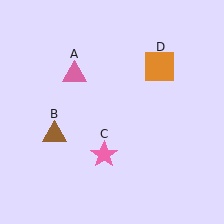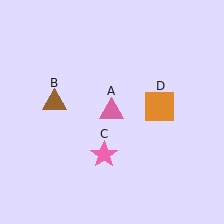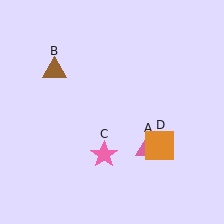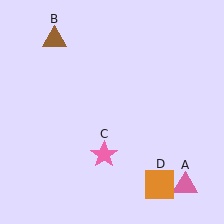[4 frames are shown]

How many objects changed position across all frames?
3 objects changed position: pink triangle (object A), brown triangle (object B), orange square (object D).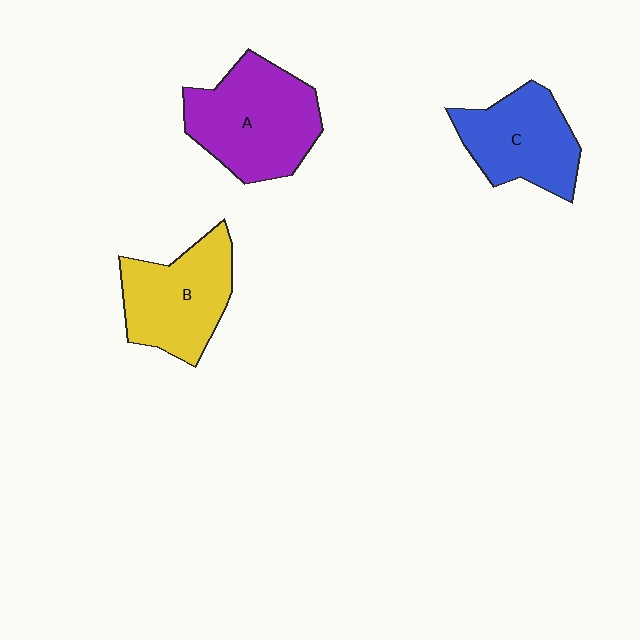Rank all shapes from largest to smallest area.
From largest to smallest: A (purple), B (yellow), C (blue).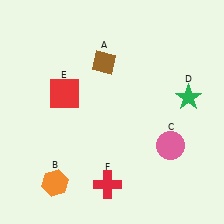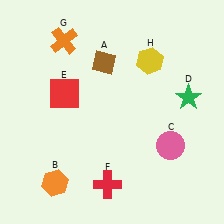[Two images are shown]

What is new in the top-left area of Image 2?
An orange cross (G) was added in the top-left area of Image 2.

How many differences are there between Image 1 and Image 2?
There are 2 differences between the two images.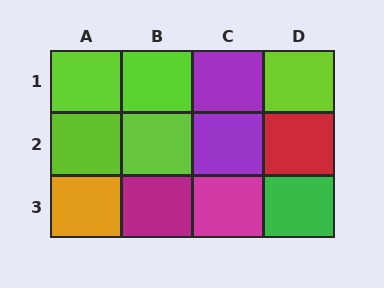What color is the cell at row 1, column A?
Lime.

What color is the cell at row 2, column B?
Lime.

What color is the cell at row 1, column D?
Lime.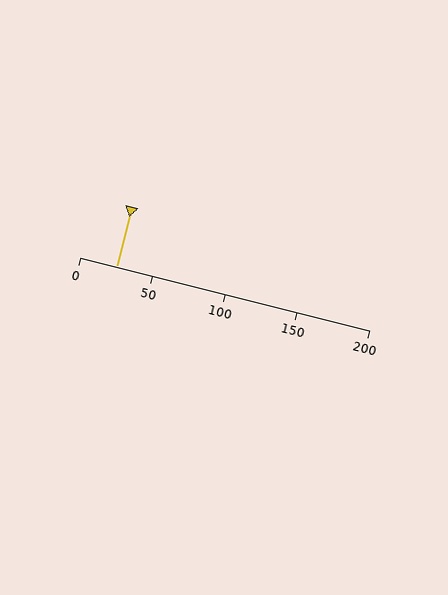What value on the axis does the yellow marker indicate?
The marker indicates approximately 25.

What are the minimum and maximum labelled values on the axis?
The axis runs from 0 to 200.